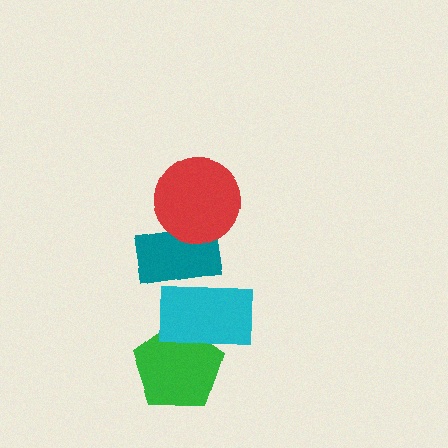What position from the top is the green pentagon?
The green pentagon is 4th from the top.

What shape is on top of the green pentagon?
The cyan rectangle is on top of the green pentagon.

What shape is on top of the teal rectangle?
The red circle is on top of the teal rectangle.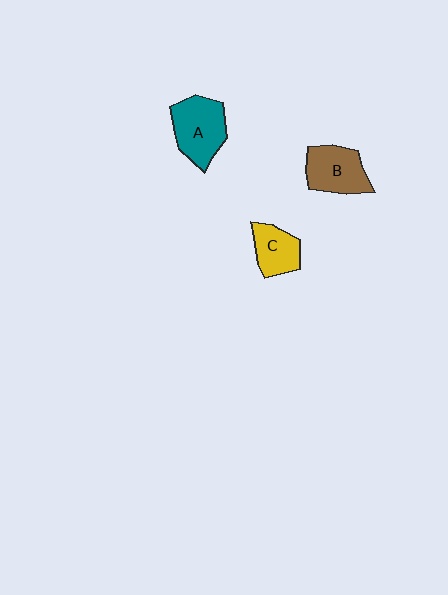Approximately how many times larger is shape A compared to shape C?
Approximately 1.5 times.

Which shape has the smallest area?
Shape C (yellow).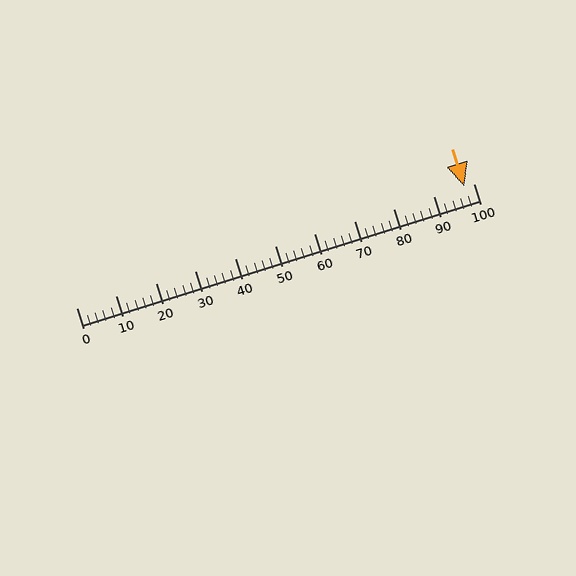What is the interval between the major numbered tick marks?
The major tick marks are spaced 10 units apart.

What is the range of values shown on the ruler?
The ruler shows values from 0 to 100.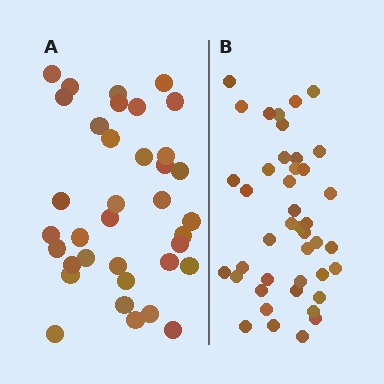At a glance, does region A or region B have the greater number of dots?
Region B (the right region) has more dots.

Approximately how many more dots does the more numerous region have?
Region B has about 6 more dots than region A.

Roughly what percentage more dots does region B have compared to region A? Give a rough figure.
About 15% more.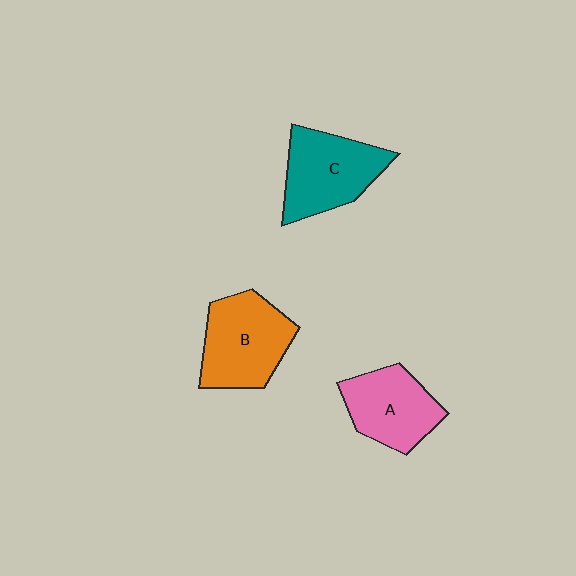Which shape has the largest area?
Shape B (orange).